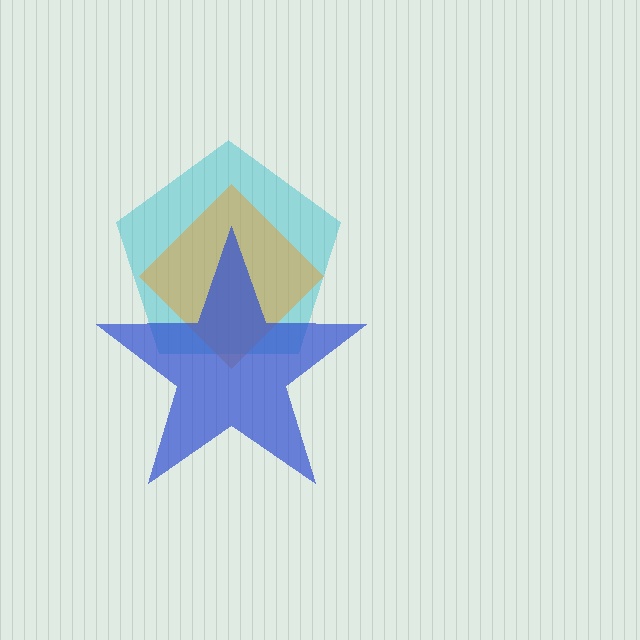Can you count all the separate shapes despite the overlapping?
Yes, there are 3 separate shapes.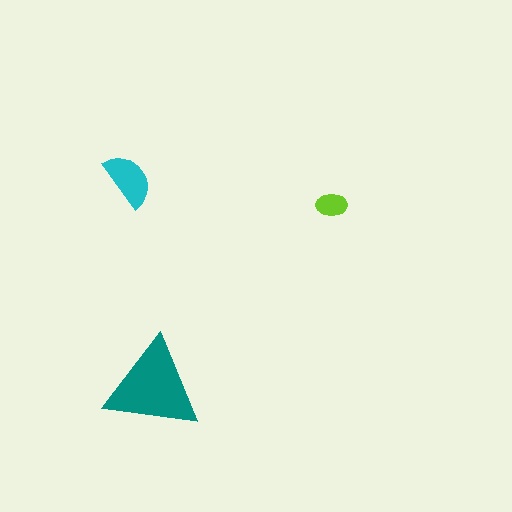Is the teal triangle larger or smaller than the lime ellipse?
Larger.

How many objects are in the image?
There are 3 objects in the image.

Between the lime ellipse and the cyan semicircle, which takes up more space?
The cyan semicircle.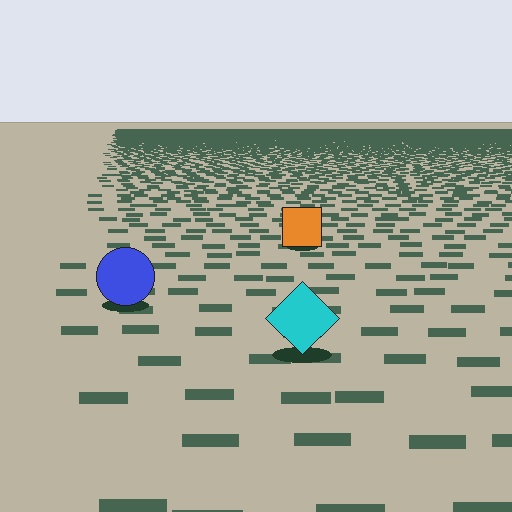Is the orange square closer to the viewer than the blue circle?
No. The blue circle is closer — you can tell from the texture gradient: the ground texture is coarser near it.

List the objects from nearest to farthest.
From nearest to farthest: the cyan diamond, the blue circle, the orange square.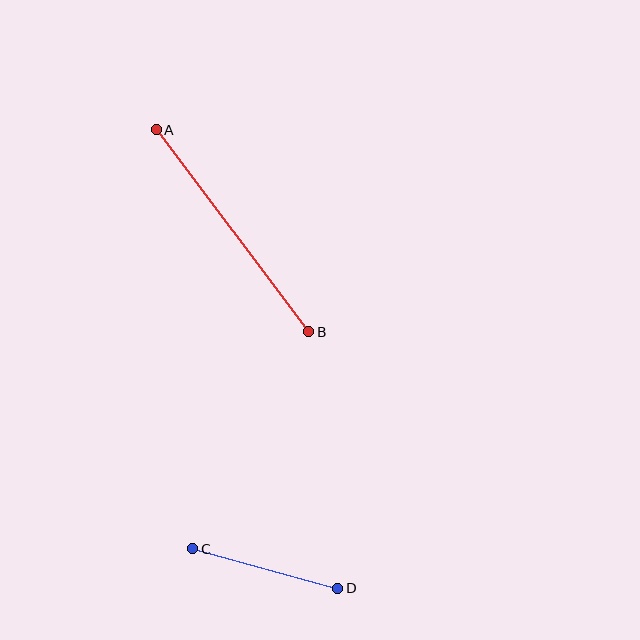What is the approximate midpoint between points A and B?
The midpoint is at approximately (232, 231) pixels.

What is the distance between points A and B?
The distance is approximately 253 pixels.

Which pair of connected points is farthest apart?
Points A and B are farthest apart.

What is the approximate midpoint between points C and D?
The midpoint is at approximately (265, 569) pixels.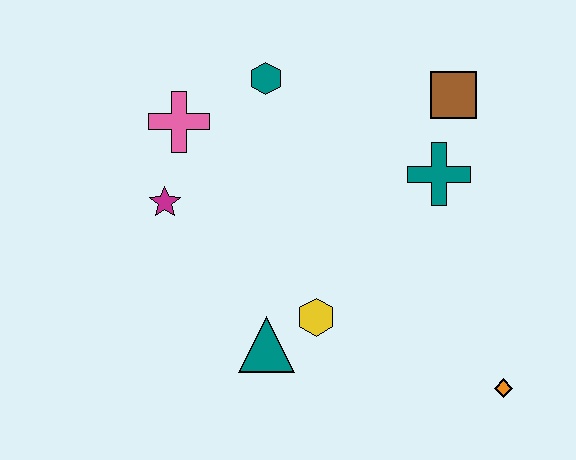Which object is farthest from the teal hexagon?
The orange diamond is farthest from the teal hexagon.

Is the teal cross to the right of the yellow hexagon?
Yes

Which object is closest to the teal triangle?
The yellow hexagon is closest to the teal triangle.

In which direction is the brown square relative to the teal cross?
The brown square is above the teal cross.